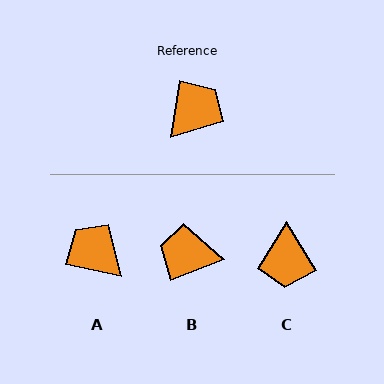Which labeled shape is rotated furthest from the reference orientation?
C, about 139 degrees away.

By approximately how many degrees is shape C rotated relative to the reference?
Approximately 139 degrees clockwise.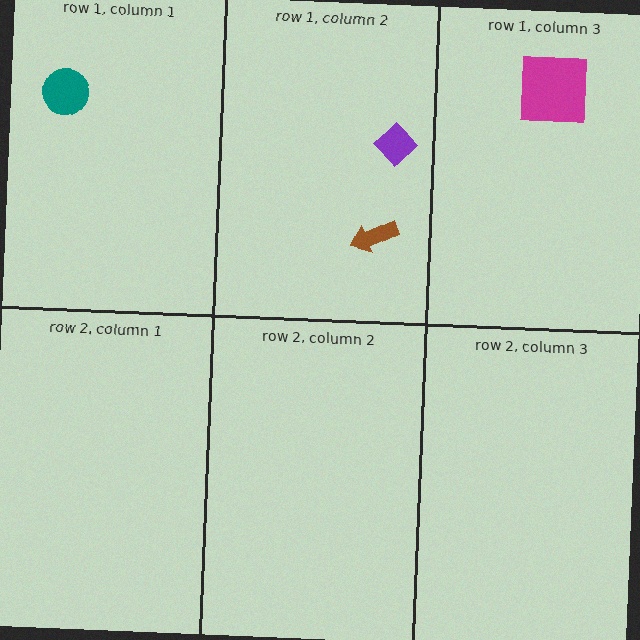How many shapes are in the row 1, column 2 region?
2.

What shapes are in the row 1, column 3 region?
The magenta square.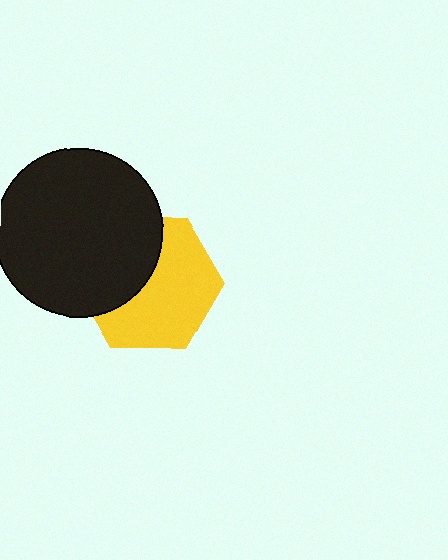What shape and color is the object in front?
The object in front is a black circle.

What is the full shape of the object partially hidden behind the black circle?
The partially hidden object is a yellow hexagon.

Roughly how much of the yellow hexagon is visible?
About half of it is visible (roughly 60%).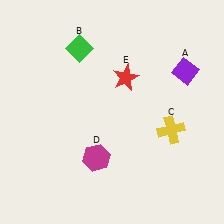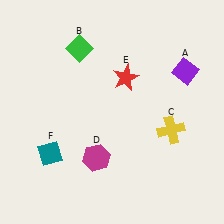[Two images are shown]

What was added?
A teal diamond (F) was added in Image 2.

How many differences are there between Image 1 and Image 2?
There is 1 difference between the two images.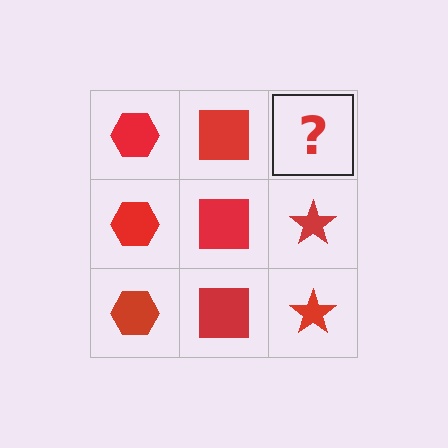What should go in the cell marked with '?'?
The missing cell should contain a red star.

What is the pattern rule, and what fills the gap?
The rule is that each column has a consistent shape. The gap should be filled with a red star.